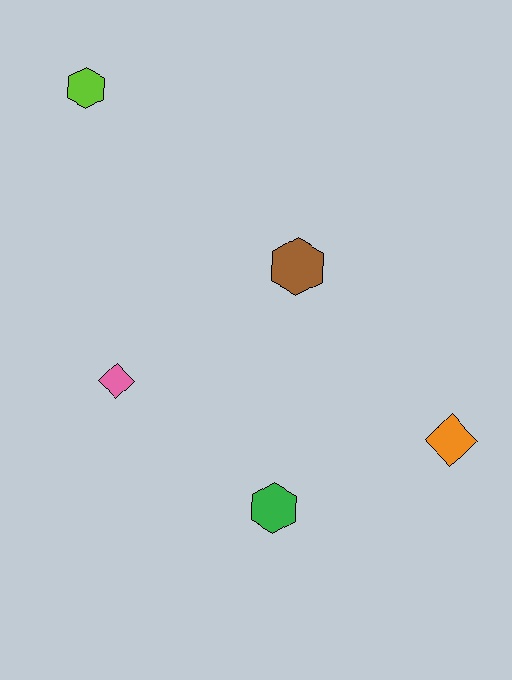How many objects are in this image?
There are 5 objects.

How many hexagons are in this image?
There are 3 hexagons.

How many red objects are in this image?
There are no red objects.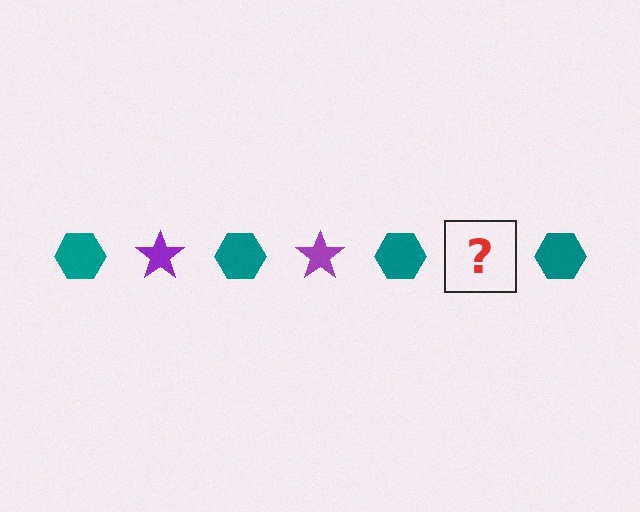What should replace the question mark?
The question mark should be replaced with a purple star.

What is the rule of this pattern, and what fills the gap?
The rule is that the pattern alternates between teal hexagon and purple star. The gap should be filled with a purple star.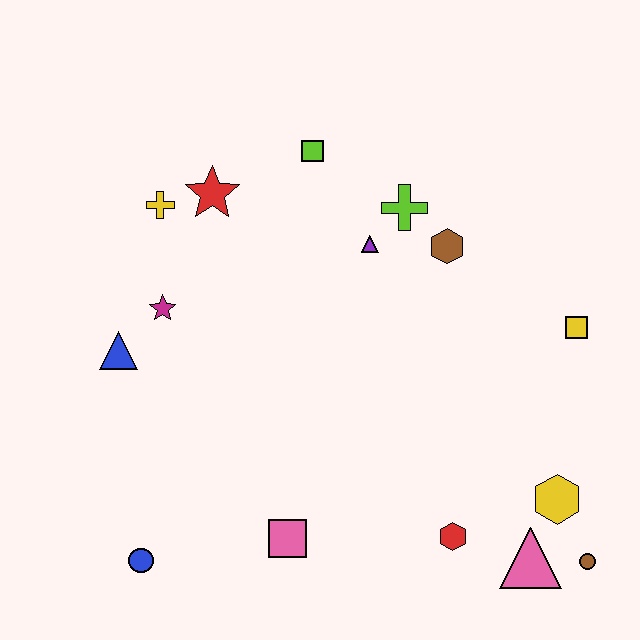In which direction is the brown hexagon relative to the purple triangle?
The brown hexagon is to the right of the purple triangle.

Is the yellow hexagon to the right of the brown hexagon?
Yes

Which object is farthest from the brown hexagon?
The blue circle is farthest from the brown hexagon.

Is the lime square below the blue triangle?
No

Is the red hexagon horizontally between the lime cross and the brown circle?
Yes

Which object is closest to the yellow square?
The brown hexagon is closest to the yellow square.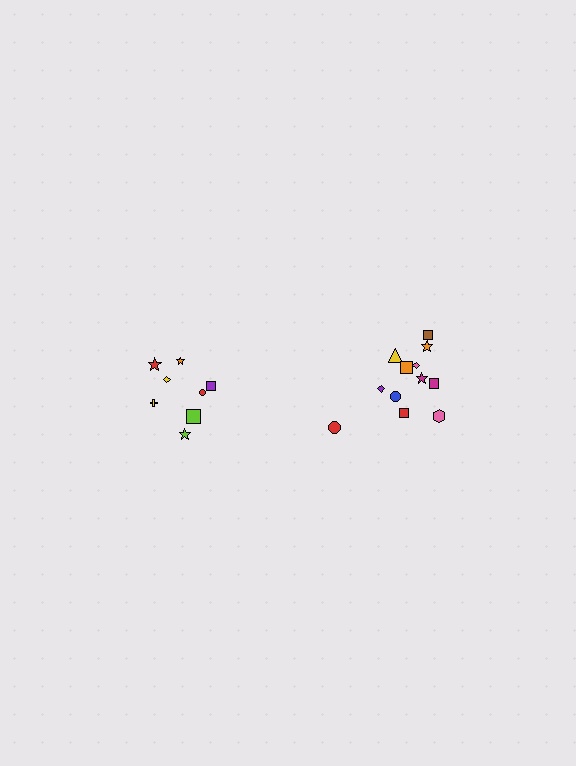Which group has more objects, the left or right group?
The right group.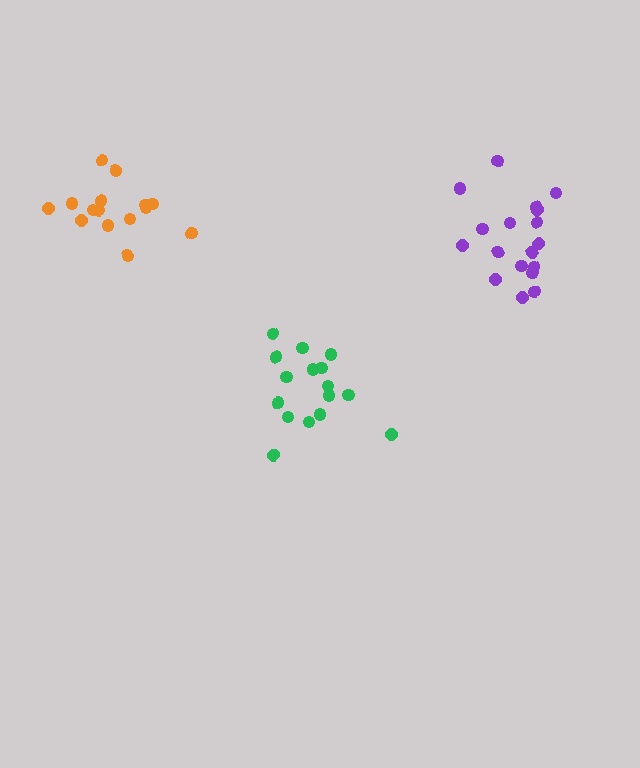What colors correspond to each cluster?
The clusters are colored: orange, green, purple.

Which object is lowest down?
The green cluster is bottommost.